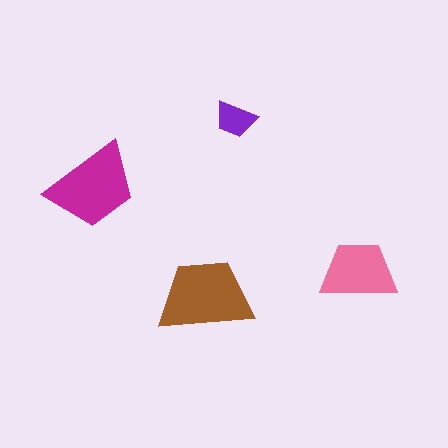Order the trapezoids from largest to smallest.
the brown one, the magenta one, the pink one, the purple one.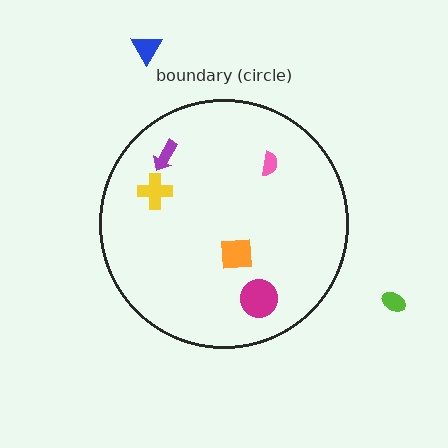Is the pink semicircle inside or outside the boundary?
Inside.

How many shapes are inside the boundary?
5 inside, 2 outside.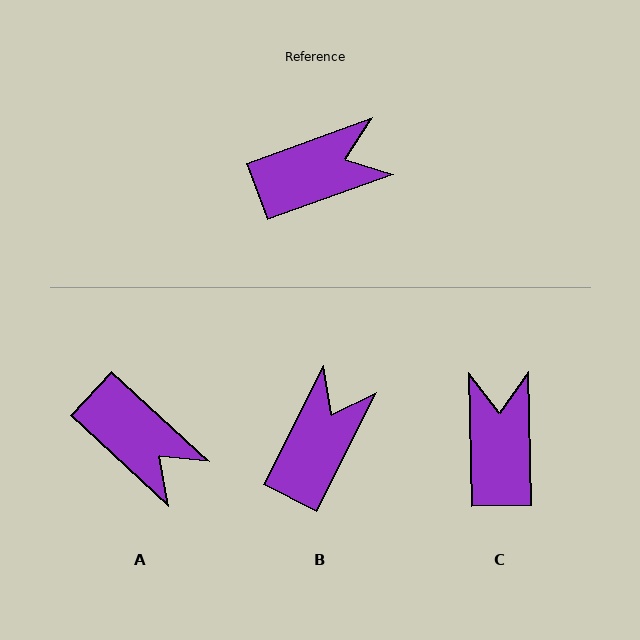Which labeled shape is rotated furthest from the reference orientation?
C, about 71 degrees away.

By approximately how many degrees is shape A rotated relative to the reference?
Approximately 62 degrees clockwise.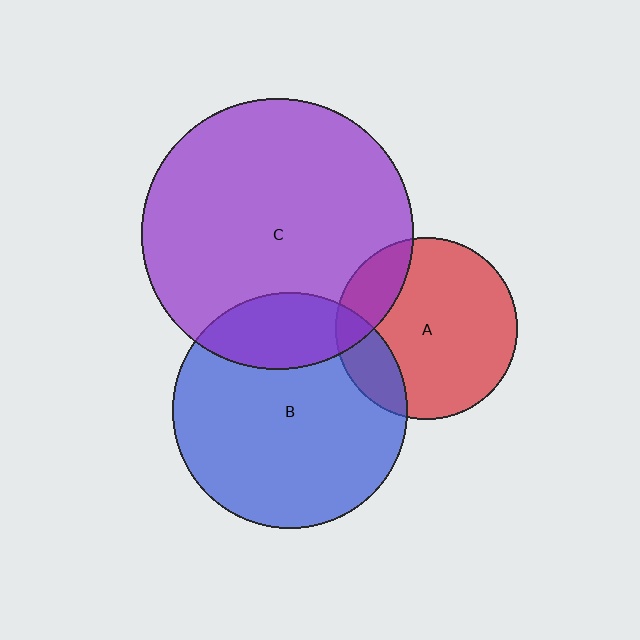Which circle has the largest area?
Circle C (purple).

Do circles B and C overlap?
Yes.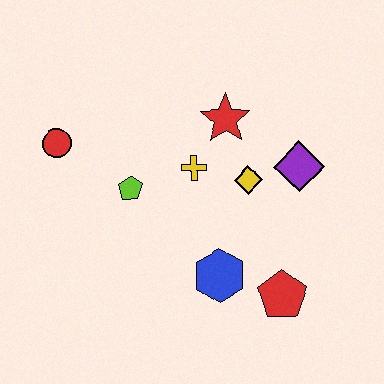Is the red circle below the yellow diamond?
No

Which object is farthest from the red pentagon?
The red circle is farthest from the red pentagon.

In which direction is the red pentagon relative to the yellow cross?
The red pentagon is below the yellow cross.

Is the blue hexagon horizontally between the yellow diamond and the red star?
No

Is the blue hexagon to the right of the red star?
No